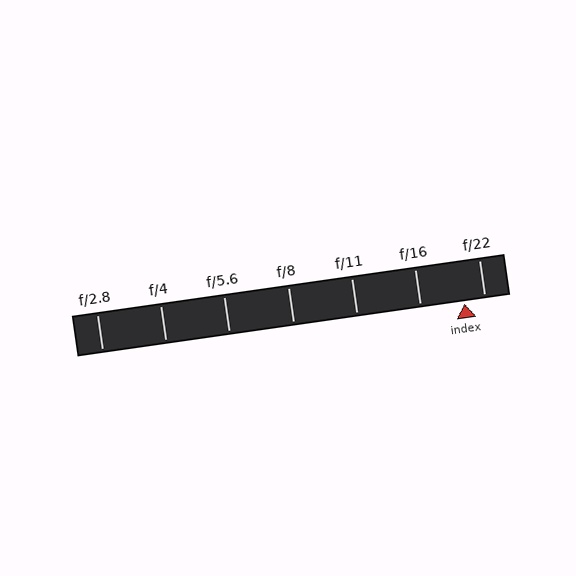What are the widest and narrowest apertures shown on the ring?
The widest aperture shown is f/2.8 and the narrowest is f/22.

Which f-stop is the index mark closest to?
The index mark is closest to f/22.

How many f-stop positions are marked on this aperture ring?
There are 7 f-stop positions marked.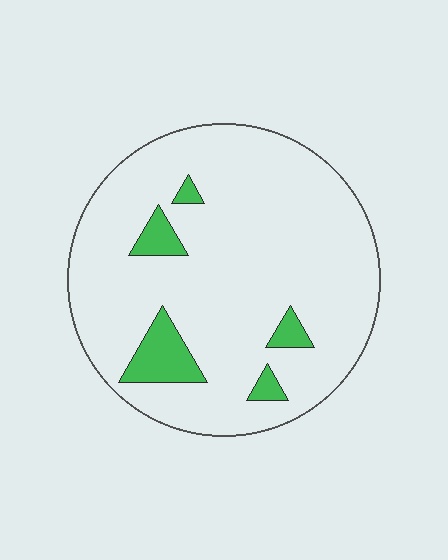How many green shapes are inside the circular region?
5.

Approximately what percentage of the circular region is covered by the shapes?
Approximately 10%.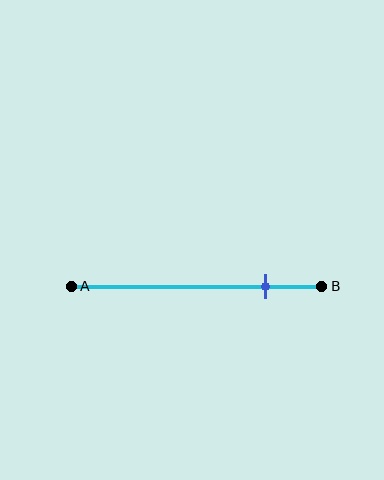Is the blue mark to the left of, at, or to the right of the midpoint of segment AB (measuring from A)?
The blue mark is to the right of the midpoint of segment AB.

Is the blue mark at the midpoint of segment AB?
No, the mark is at about 80% from A, not at the 50% midpoint.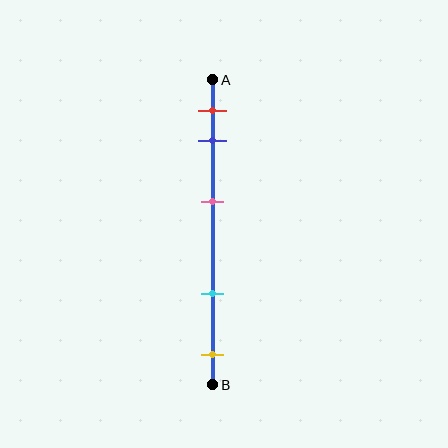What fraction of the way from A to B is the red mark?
The red mark is approximately 10% (0.1) of the way from A to B.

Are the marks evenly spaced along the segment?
No, the marks are not evenly spaced.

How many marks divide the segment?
There are 5 marks dividing the segment.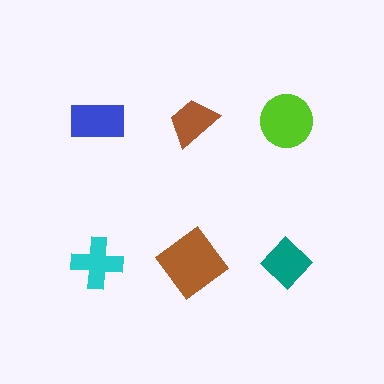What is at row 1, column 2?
A brown trapezoid.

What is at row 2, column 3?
A teal diamond.